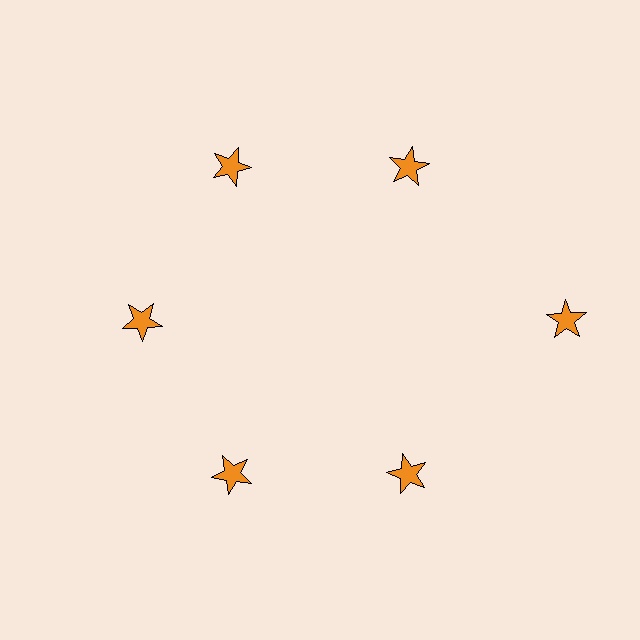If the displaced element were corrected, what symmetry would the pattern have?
It would have 6-fold rotational symmetry — the pattern would map onto itself every 60 degrees.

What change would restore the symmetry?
The symmetry would be restored by moving it inward, back onto the ring so that all 6 stars sit at equal angles and equal distance from the center.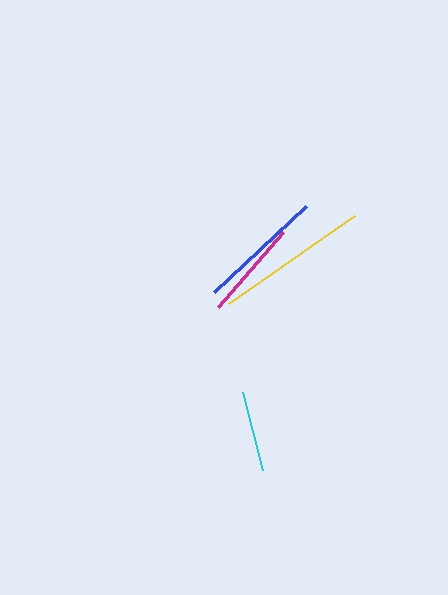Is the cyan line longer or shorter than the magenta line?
The magenta line is longer than the cyan line.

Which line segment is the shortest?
The cyan line is the shortest at approximately 80 pixels.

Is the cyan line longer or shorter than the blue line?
The blue line is longer than the cyan line.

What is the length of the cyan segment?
The cyan segment is approximately 80 pixels long.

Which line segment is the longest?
The yellow line is the longest at approximately 154 pixels.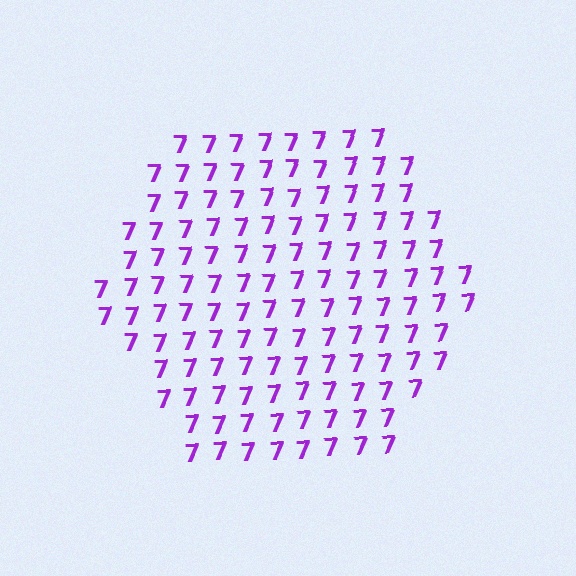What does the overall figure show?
The overall figure shows a hexagon.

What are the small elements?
The small elements are digit 7's.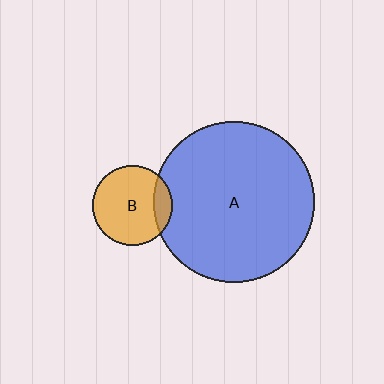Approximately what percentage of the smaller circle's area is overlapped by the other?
Approximately 15%.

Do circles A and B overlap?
Yes.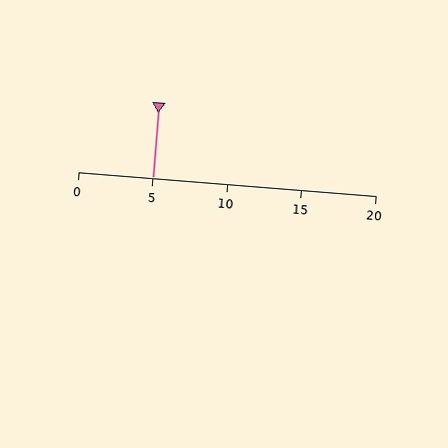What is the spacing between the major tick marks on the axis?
The major ticks are spaced 5 apart.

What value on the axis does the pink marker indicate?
The marker indicates approximately 5.